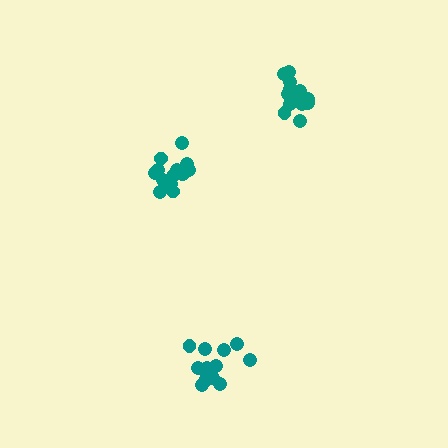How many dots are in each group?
Group 1: 14 dots, Group 2: 14 dots, Group 3: 16 dots (44 total).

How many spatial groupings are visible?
There are 3 spatial groupings.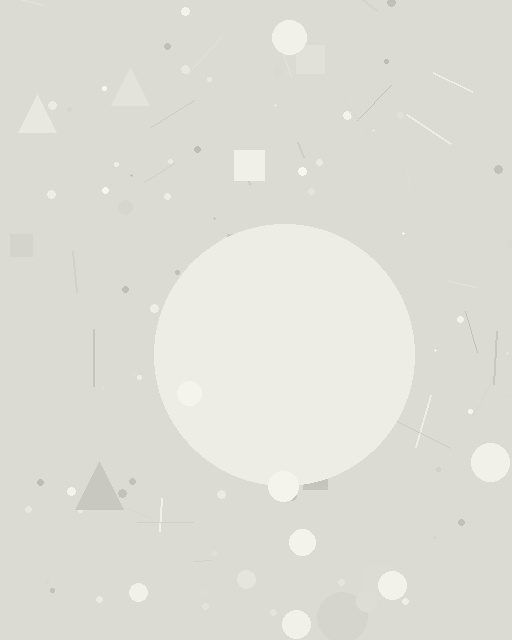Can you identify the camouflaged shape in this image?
The camouflaged shape is a circle.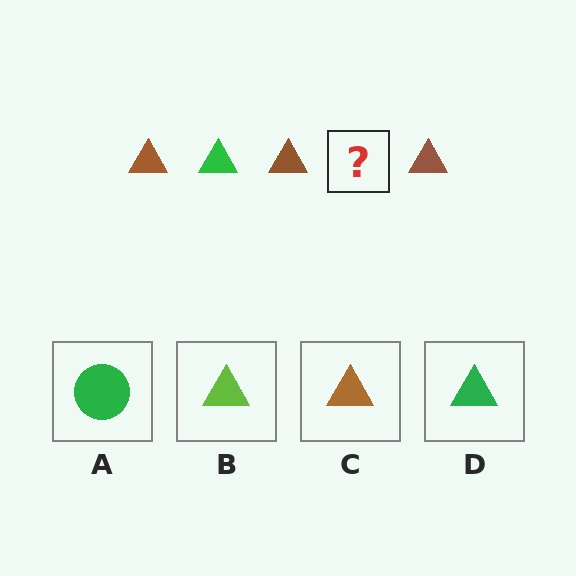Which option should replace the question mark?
Option D.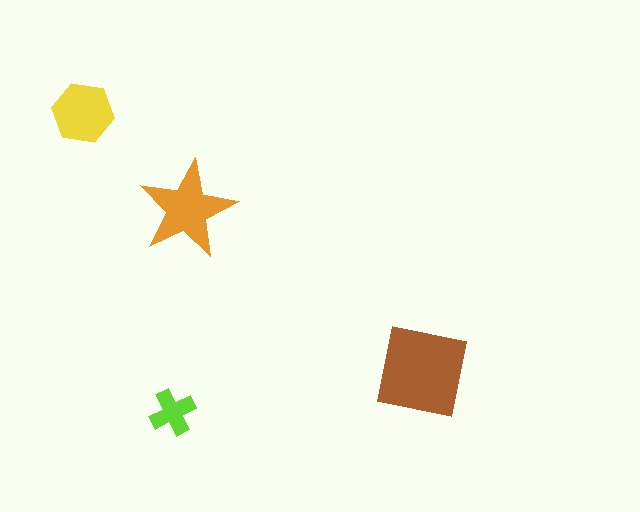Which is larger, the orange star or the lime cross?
The orange star.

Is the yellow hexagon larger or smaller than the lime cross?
Larger.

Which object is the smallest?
The lime cross.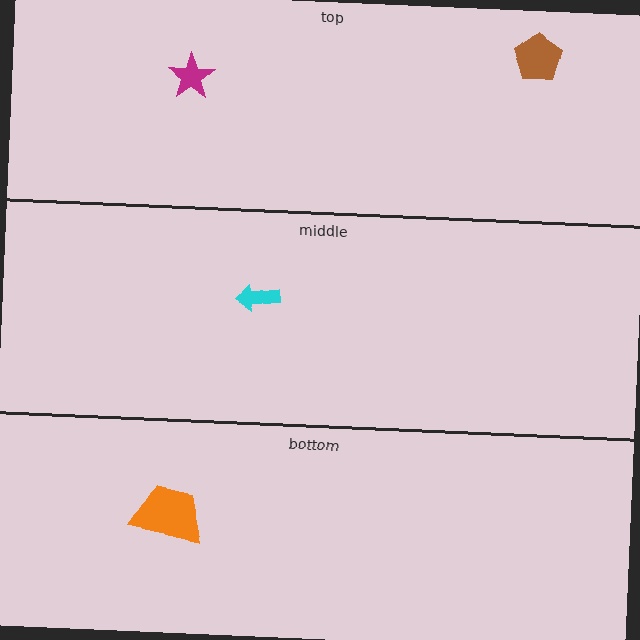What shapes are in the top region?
The magenta star, the brown pentagon.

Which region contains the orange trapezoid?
The bottom region.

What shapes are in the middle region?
The cyan arrow.